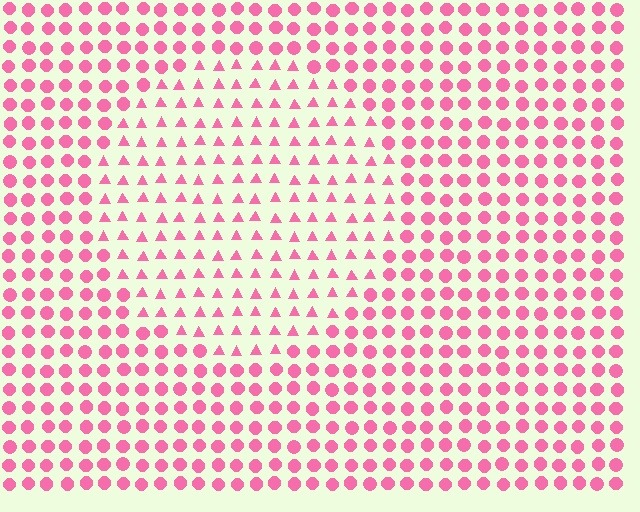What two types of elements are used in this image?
The image uses triangles inside the circle region and circles outside it.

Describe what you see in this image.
The image is filled with small pink elements arranged in a uniform grid. A circle-shaped region contains triangles, while the surrounding area contains circles. The boundary is defined purely by the change in element shape.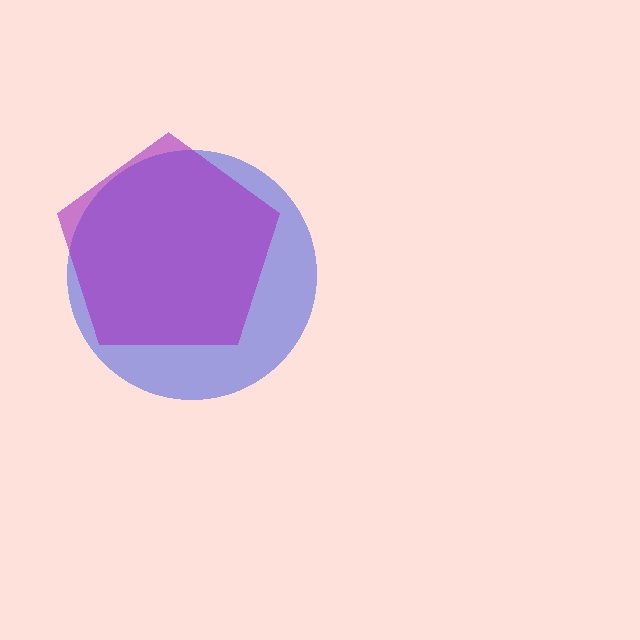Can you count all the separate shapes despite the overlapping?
Yes, there are 2 separate shapes.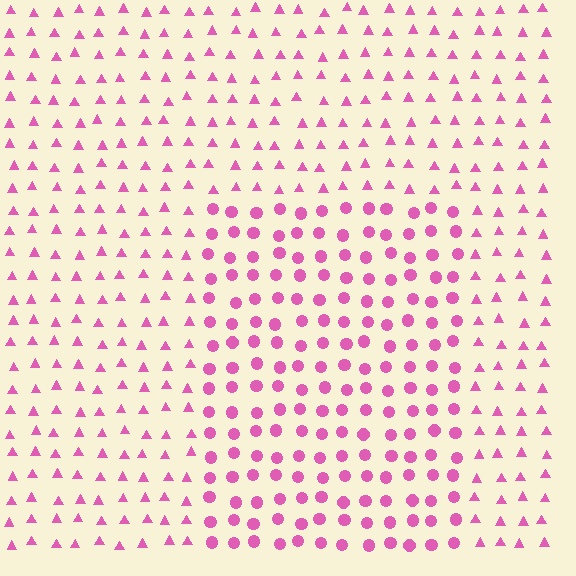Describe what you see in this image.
The image is filled with small pink elements arranged in a uniform grid. A rectangle-shaped region contains circles, while the surrounding area contains triangles. The boundary is defined purely by the change in element shape.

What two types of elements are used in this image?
The image uses circles inside the rectangle region and triangles outside it.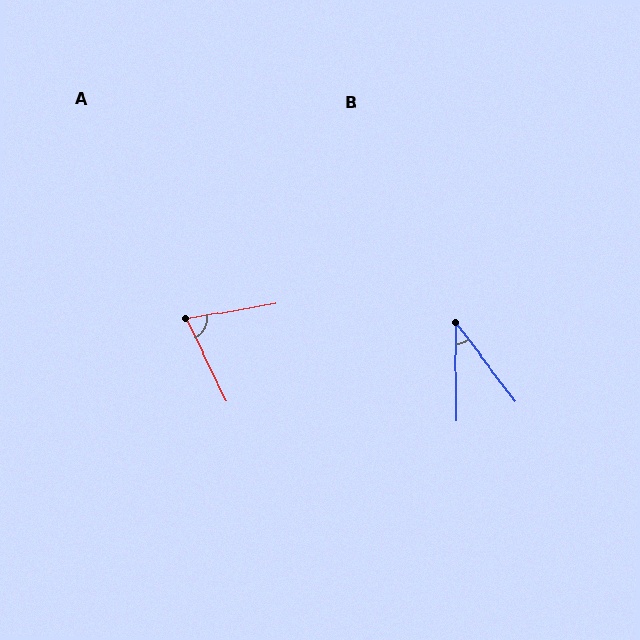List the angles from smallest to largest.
B (37°), A (74°).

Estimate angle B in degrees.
Approximately 37 degrees.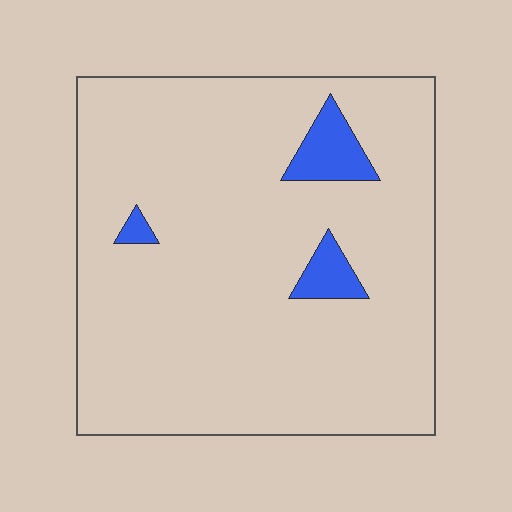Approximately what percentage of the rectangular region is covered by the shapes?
Approximately 5%.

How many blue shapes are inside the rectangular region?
3.